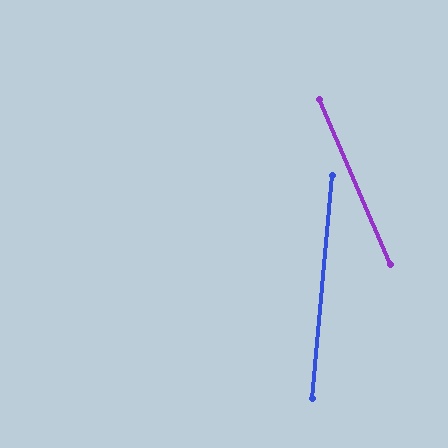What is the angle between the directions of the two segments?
Approximately 28 degrees.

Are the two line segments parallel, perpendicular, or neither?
Neither parallel nor perpendicular — they differ by about 28°.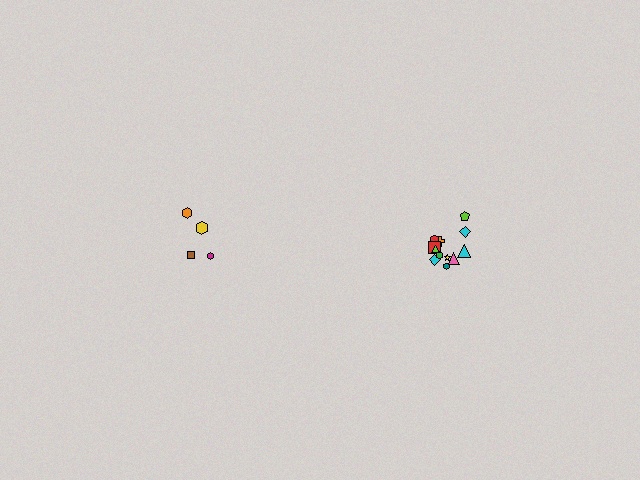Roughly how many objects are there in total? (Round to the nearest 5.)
Roughly 15 objects in total.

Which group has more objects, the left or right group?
The right group.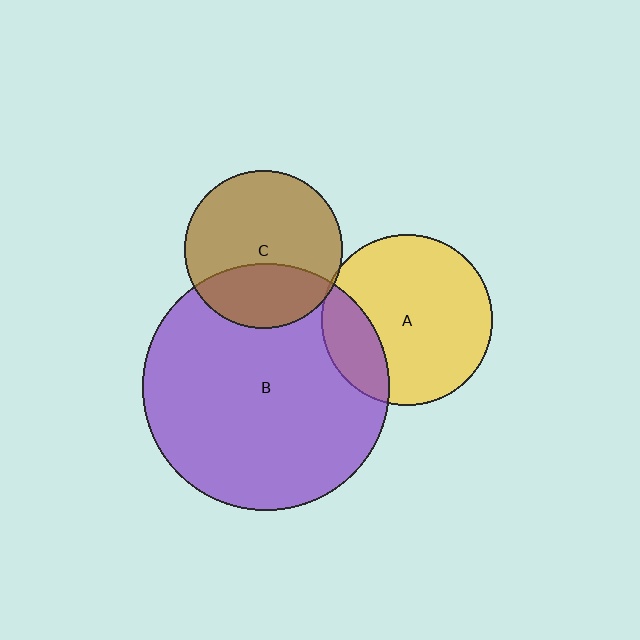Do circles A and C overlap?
Yes.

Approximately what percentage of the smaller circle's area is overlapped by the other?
Approximately 5%.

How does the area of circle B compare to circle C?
Approximately 2.4 times.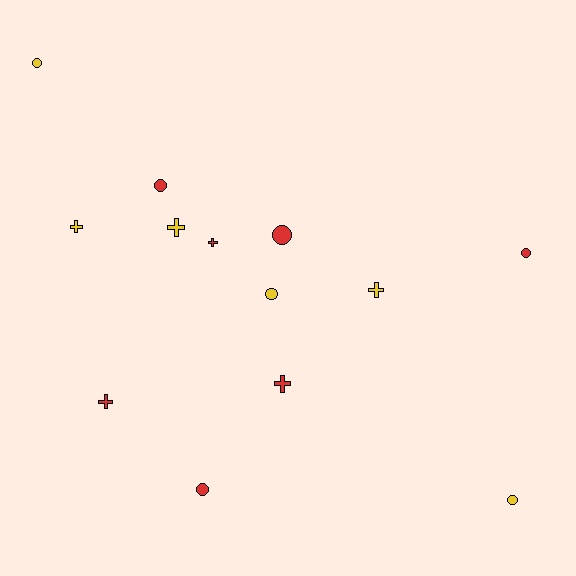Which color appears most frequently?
Red, with 7 objects.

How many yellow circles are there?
There are 3 yellow circles.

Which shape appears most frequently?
Circle, with 7 objects.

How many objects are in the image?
There are 13 objects.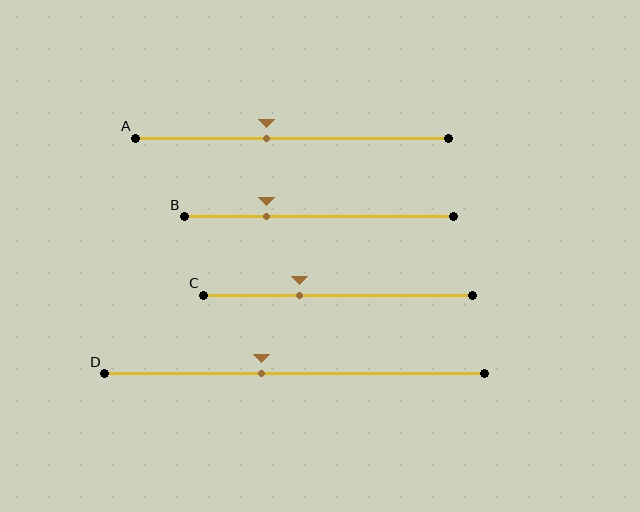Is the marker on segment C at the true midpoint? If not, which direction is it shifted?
No, the marker on segment C is shifted to the left by about 14% of the segment length.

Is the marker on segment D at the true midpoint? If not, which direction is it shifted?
No, the marker on segment D is shifted to the left by about 9% of the segment length.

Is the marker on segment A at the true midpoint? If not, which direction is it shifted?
No, the marker on segment A is shifted to the left by about 8% of the segment length.